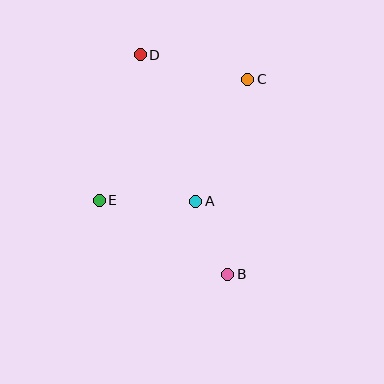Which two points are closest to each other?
Points A and B are closest to each other.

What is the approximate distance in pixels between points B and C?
The distance between B and C is approximately 196 pixels.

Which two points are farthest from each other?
Points B and D are farthest from each other.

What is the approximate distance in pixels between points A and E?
The distance between A and E is approximately 97 pixels.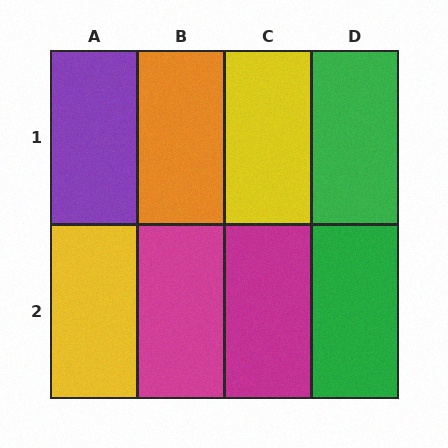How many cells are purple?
1 cell is purple.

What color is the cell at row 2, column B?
Magenta.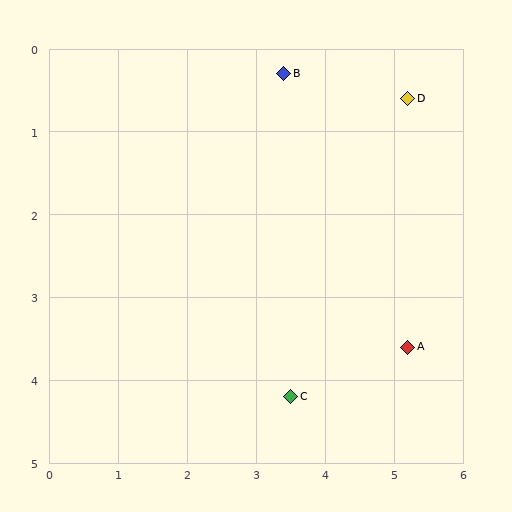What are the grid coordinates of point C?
Point C is at approximately (3.5, 4.2).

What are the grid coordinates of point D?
Point D is at approximately (5.2, 0.6).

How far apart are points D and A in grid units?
Points D and A are about 3.0 grid units apart.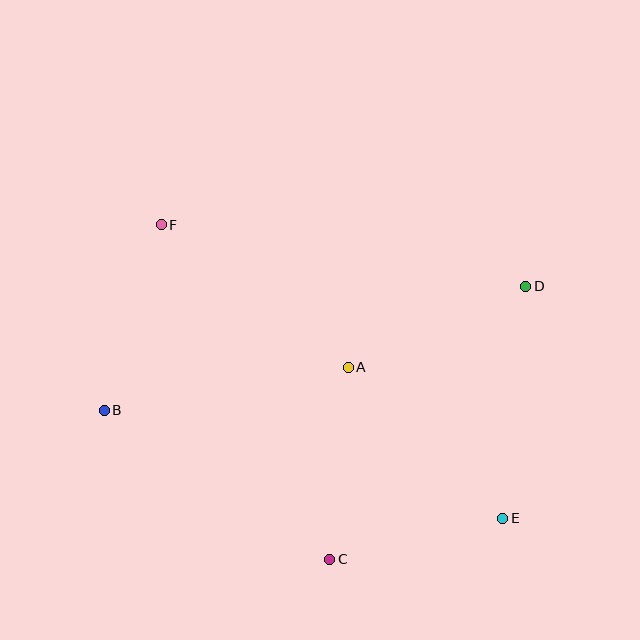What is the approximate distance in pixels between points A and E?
The distance between A and E is approximately 216 pixels.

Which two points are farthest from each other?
Points E and F are farthest from each other.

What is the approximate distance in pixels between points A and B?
The distance between A and B is approximately 248 pixels.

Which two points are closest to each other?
Points C and E are closest to each other.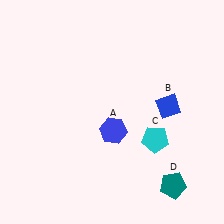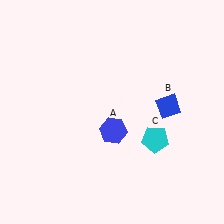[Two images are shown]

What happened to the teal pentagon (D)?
The teal pentagon (D) was removed in Image 2. It was in the bottom-right area of Image 1.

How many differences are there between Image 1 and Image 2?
There is 1 difference between the two images.